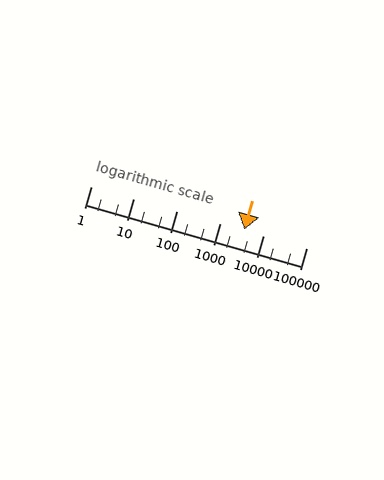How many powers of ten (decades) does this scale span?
The scale spans 5 decades, from 1 to 100000.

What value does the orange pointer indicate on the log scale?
The pointer indicates approximately 3700.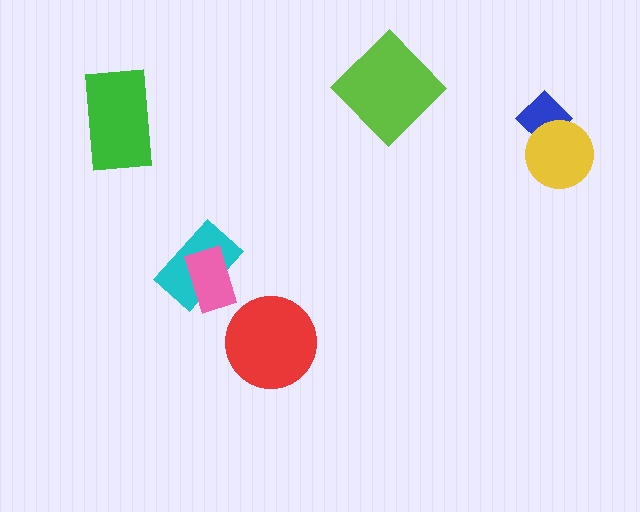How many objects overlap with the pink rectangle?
1 object overlaps with the pink rectangle.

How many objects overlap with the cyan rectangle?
1 object overlaps with the cyan rectangle.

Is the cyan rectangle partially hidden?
Yes, it is partially covered by another shape.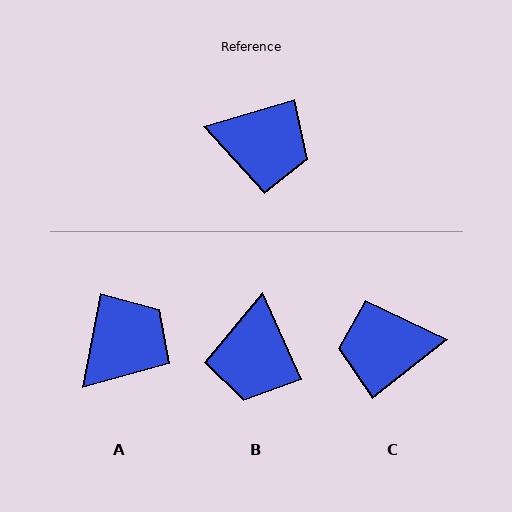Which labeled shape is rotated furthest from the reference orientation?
C, about 158 degrees away.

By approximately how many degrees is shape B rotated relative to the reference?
Approximately 83 degrees clockwise.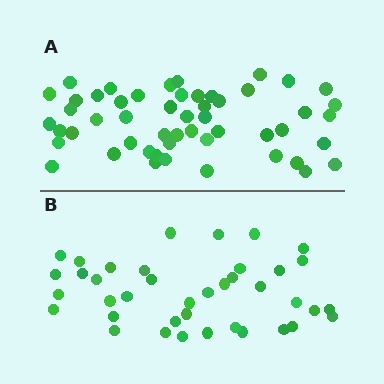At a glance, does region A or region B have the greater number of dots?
Region A (the top region) has more dots.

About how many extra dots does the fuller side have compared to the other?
Region A has approximately 15 more dots than region B.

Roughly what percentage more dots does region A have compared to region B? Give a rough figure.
About 35% more.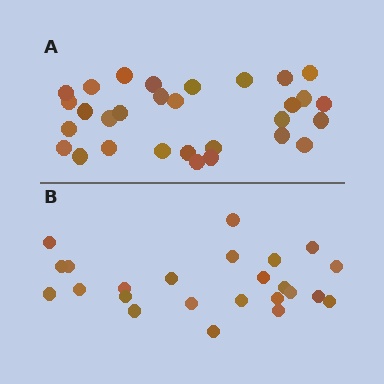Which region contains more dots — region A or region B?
Region A (the top region) has more dots.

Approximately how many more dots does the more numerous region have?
Region A has about 6 more dots than region B.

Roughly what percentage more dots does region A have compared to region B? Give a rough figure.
About 25% more.